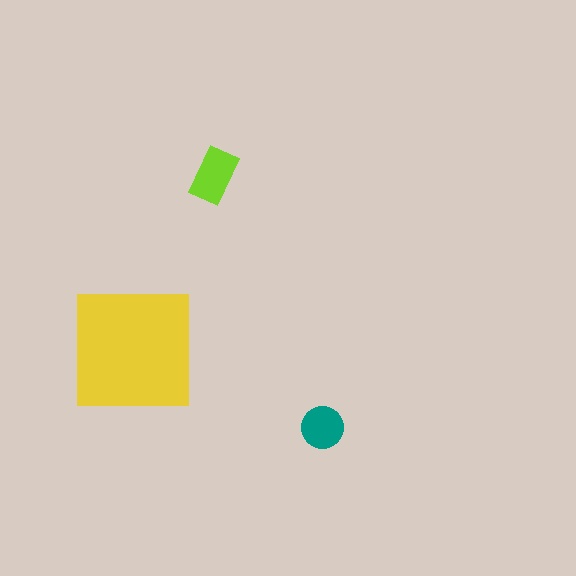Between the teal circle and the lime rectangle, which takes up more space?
The lime rectangle.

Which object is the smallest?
The teal circle.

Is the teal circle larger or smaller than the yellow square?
Smaller.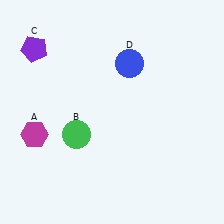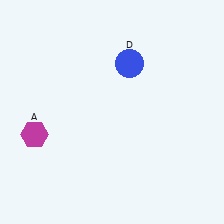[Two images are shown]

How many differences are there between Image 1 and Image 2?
There are 2 differences between the two images.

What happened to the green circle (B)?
The green circle (B) was removed in Image 2. It was in the bottom-left area of Image 1.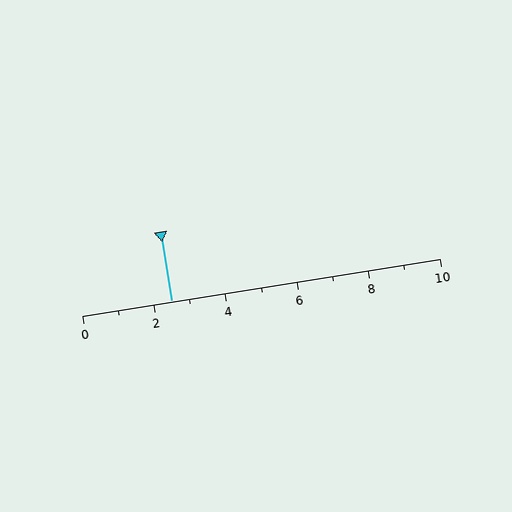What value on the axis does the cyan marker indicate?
The marker indicates approximately 2.5.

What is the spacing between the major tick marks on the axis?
The major ticks are spaced 2 apart.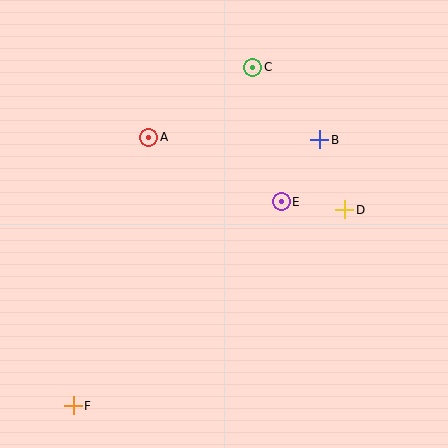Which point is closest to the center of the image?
Point E at (281, 202) is closest to the center.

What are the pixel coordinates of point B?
Point B is at (320, 140).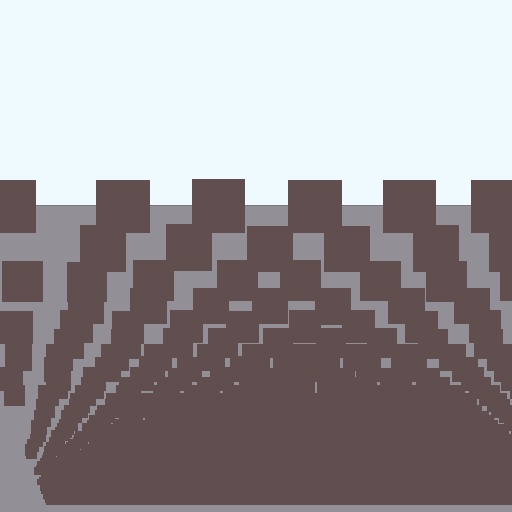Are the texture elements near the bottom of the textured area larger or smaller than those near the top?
Smaller. The gradient is inverted — elements near the bottom are smaller and denser.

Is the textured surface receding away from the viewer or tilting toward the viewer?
The surface appears to tilt toward the viewer. Texture elements get larger and sparser toward the top.